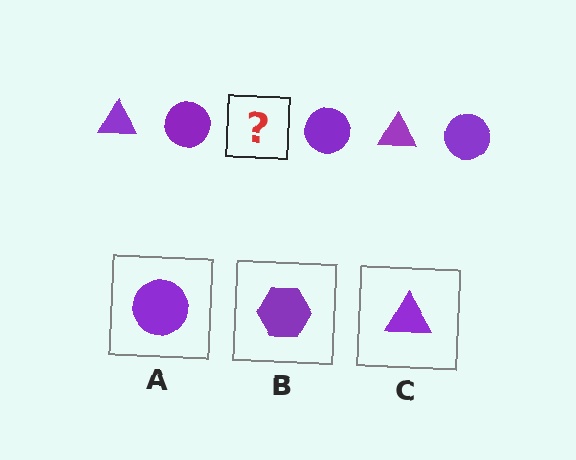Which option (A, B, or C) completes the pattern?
C.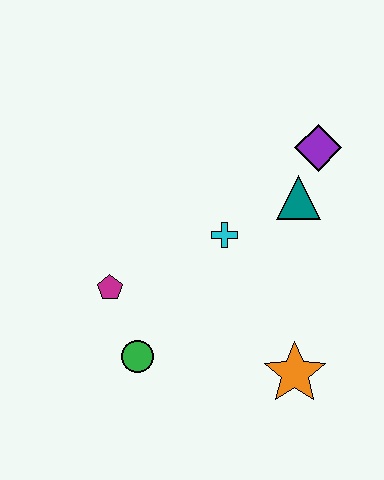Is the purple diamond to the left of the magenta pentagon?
No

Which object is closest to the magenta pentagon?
The green circle is closest to the magenta pentagon.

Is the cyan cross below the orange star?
No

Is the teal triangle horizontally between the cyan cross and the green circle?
No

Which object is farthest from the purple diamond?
The green circle is farthest from the purple diamond.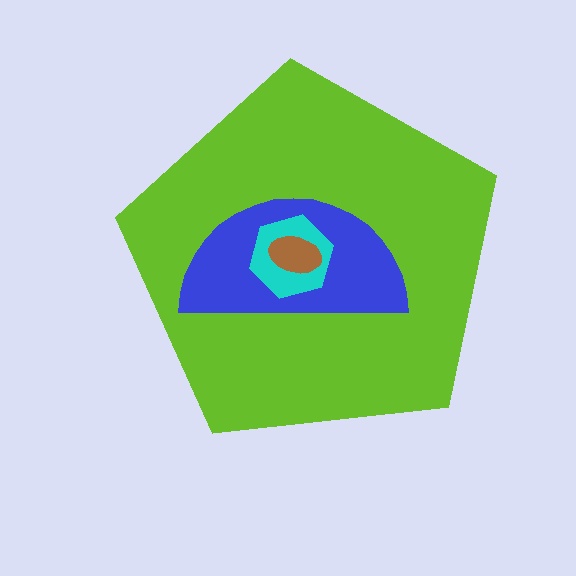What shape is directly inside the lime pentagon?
The blue semicircle.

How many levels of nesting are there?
4.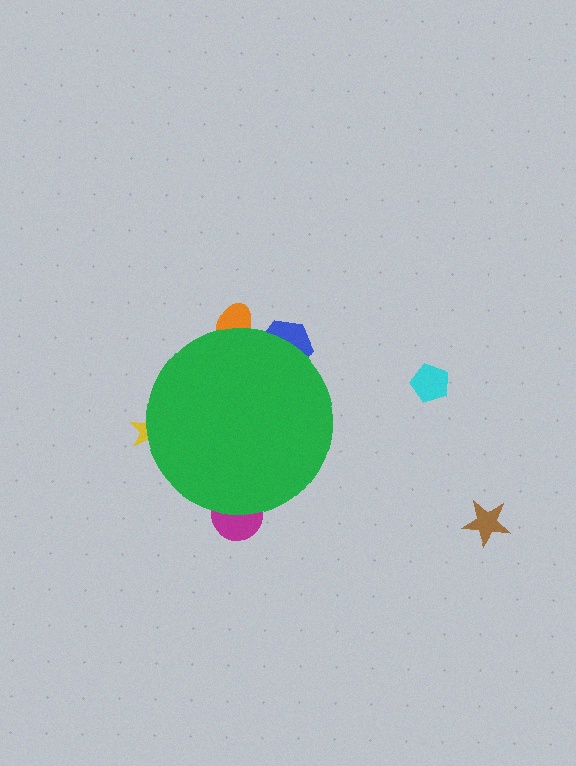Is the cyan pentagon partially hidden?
No, the cyan pentagon is fully visible.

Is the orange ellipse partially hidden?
Yes, the orange ellipse is partially hidden behind the green circle.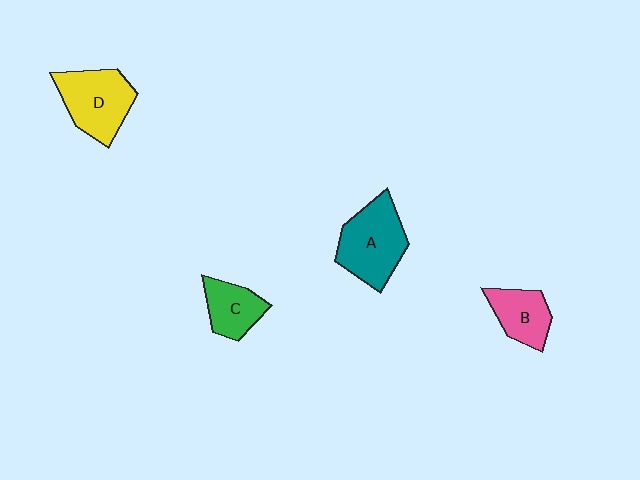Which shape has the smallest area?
Shape C (green).